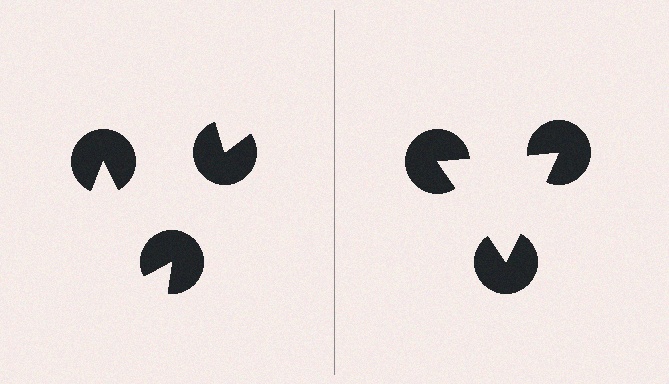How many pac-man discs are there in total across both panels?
6 — 3 on each side.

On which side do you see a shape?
An illusory triangle appears on the right side. On the left side the wedge cuts are rotated, so no coherent shape forms.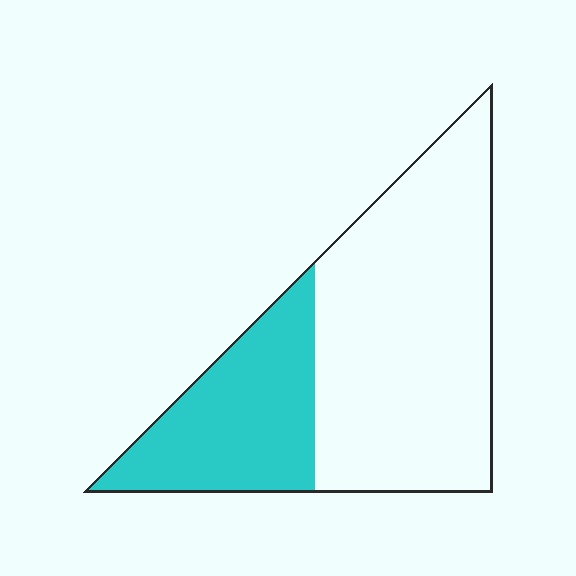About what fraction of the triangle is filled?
About one third (1/3).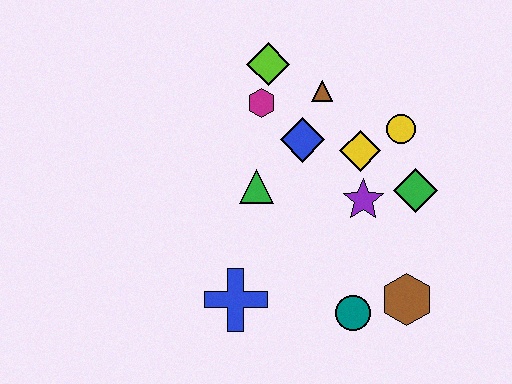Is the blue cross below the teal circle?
No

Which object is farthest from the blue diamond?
The brown hexagon is farthest from the blue diamond.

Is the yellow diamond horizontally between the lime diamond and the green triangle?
No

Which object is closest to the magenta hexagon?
The lime diamond is closest to the magenta hexagon.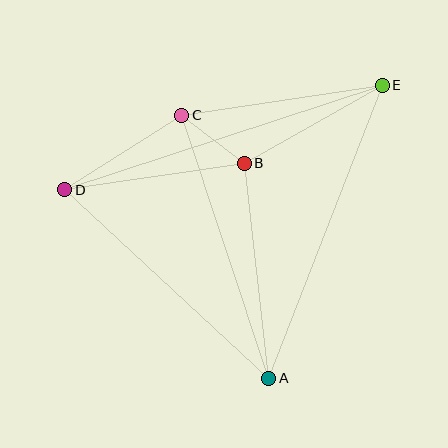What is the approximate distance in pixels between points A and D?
The distance between A and D is approximately 278 pixels.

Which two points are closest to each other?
Points B and C are closest to each other.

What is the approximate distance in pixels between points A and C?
The distance between A and C is approximately 277 pixels.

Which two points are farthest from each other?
Points D and E are farthest from each other.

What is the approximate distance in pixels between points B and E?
The distance between B and E is approximately 158 pixels.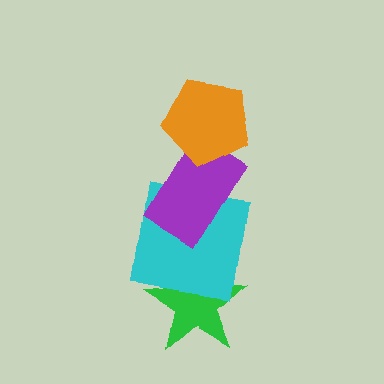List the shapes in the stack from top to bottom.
From top to bottom: the orange pentagon, the purple rectangle, the cyan square, the green star.